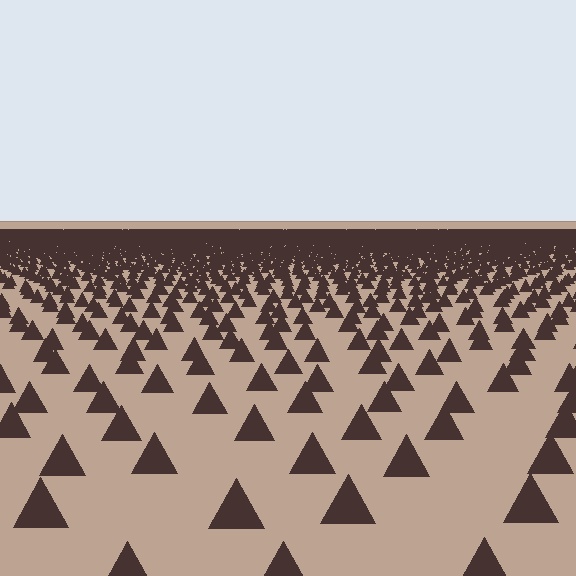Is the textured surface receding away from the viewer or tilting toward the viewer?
The surface is receding away from the viewer. Texture elements get smaller and denser toward the top.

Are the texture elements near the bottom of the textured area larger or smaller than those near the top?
Larger. Near the bottom, elements are closer to the viewer and appear at a bigger on-screen size.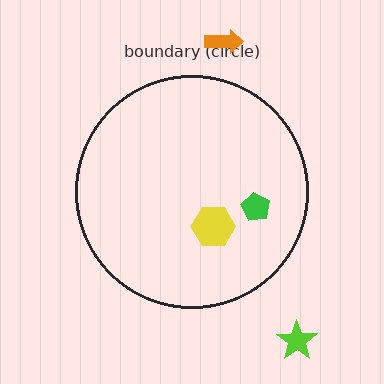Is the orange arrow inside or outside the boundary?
Outside.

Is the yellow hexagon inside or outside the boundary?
Inside.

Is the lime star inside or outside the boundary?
Outside.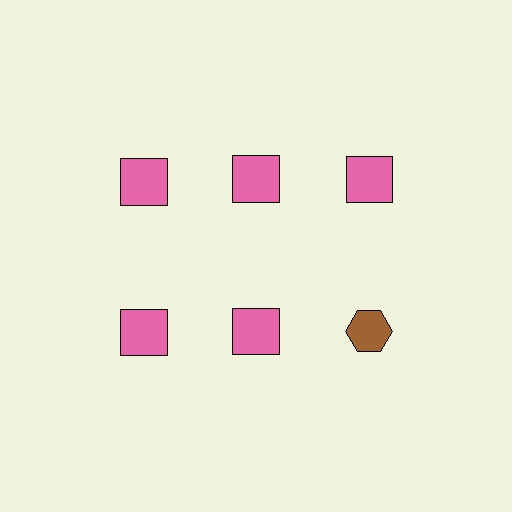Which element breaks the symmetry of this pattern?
The brown hexagon in the second row, center column breaks the symmetry. All other shapes are pink squares.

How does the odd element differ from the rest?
It differs in both color (brown instead of pink) and shape (hexagon instead of square).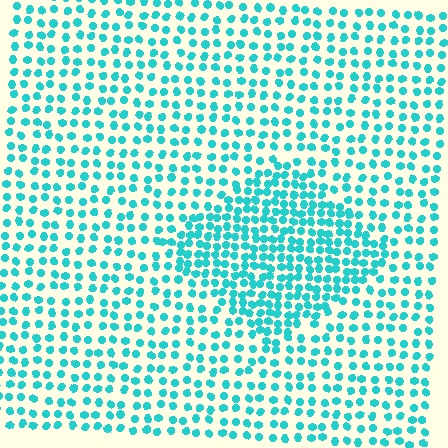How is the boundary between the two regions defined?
The boundary is defined by a change in element density (approximately 1.8x ratio). All elements are the same color, size, and shape.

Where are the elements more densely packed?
The elements are more densely packed inside the diamond boundary.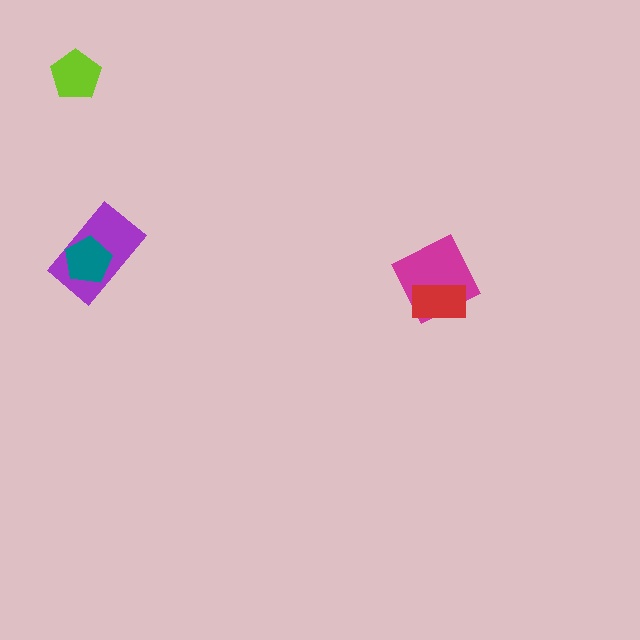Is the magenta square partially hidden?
Yes, it is partially covered by another shape.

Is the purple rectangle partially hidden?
Yes, it is partially covered by another shape.